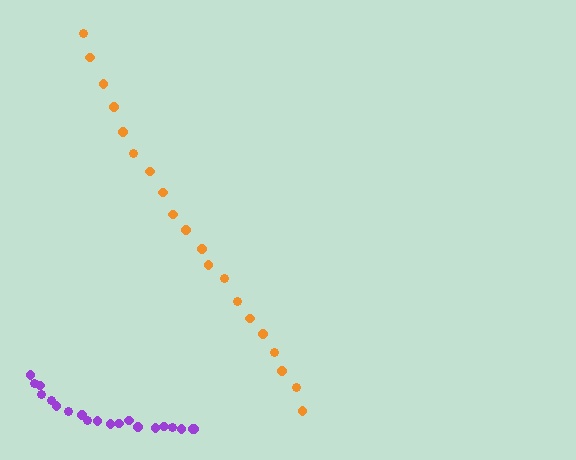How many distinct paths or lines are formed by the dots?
There are 2 distinct paths.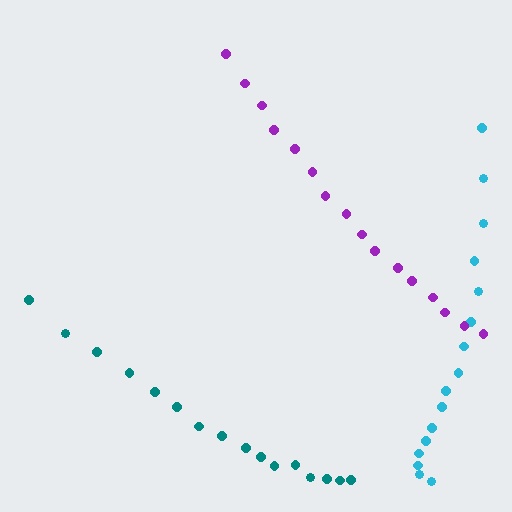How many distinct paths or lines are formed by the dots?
There are 3 distinct paths.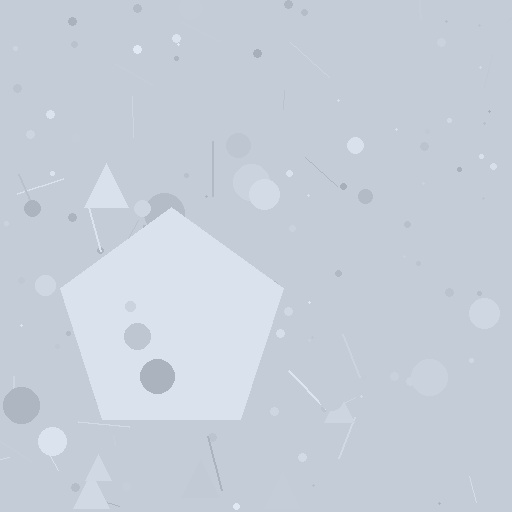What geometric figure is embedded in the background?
A pentagon is embedded in the background.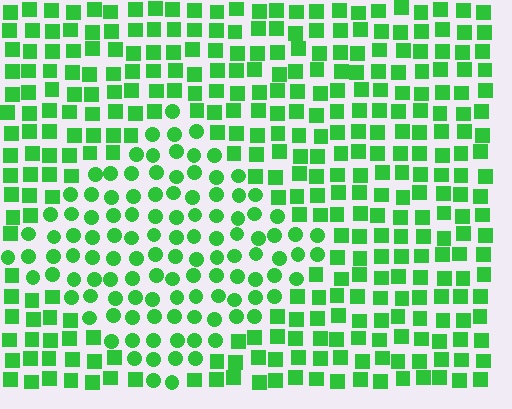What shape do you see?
I see a diamond.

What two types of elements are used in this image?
The image uses circles inside the diamond region and squares outside it.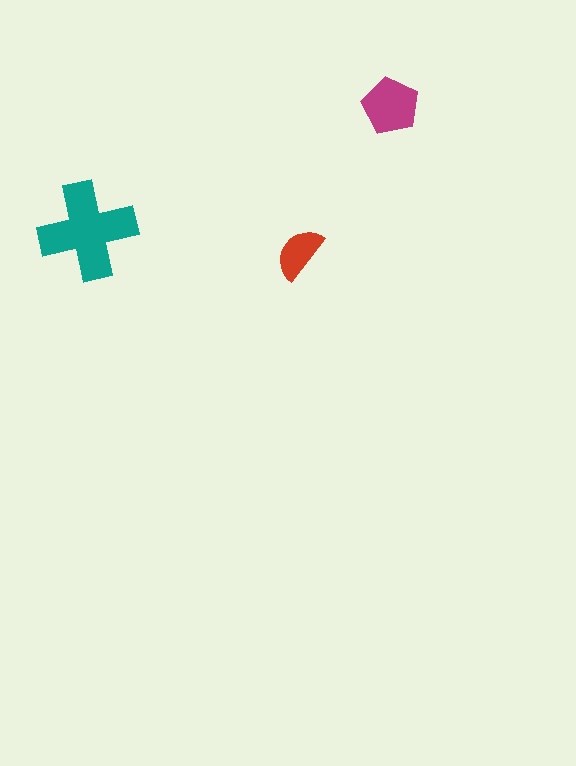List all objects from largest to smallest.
The teal cross, the magenta pentagon, the red semicircle.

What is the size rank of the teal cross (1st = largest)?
1st.